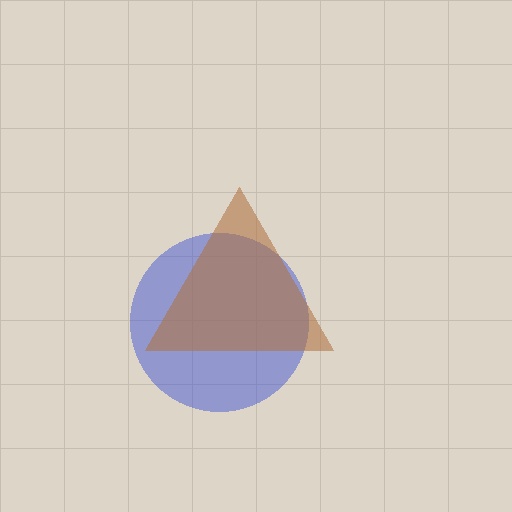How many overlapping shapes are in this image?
There are 2 overlapping shapes in the image.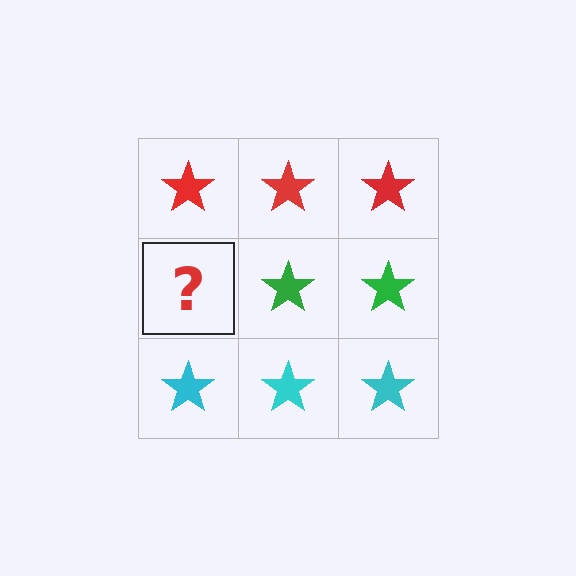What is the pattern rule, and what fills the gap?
The rule is that each row has a consistent color. The gap should be filled with a green star.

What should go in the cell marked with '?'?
The missing cell should contain a green star.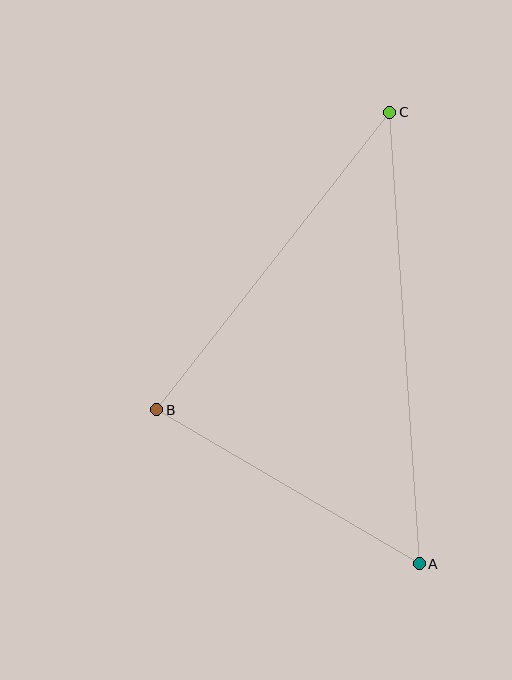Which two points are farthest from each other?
Points A and C are farthest from each other.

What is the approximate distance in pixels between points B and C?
The distance between B and C is approximately 378 pixels.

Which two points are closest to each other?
Points A and B are closest to each other.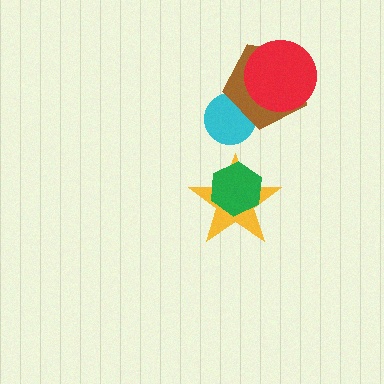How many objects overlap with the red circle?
1 object overlaps with the red circle.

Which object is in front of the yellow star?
The green hexagon is in front of the yellow star.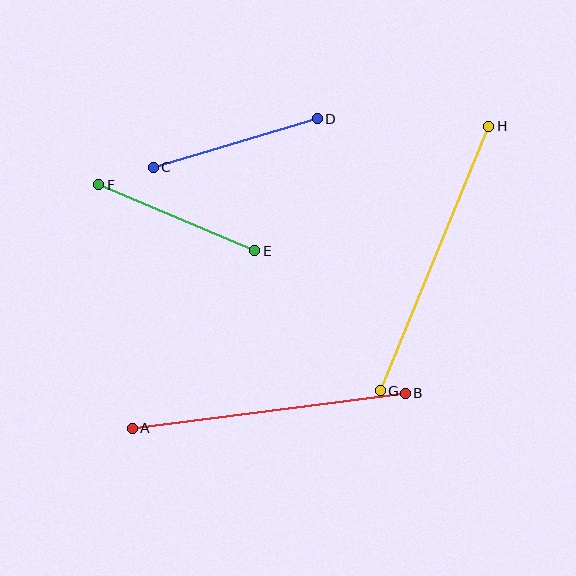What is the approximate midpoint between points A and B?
The midpoint is at approximately (269, 411) pixels.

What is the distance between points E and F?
The distance is approximately 169 pixels.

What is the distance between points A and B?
The distance is approximately 275 pixels.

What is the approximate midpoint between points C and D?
The midpoint is at approximately (235, 143) pixels.